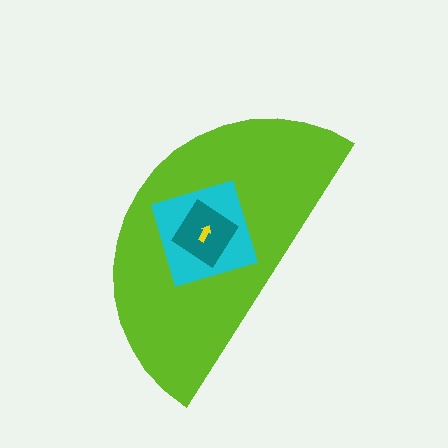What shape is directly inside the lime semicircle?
The cyan square.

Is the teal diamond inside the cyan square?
Yes.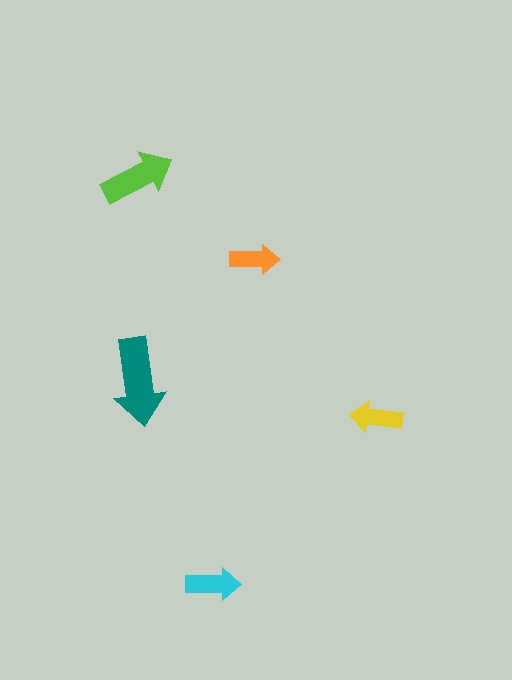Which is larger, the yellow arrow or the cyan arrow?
The cyan one.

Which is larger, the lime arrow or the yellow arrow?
The lime one.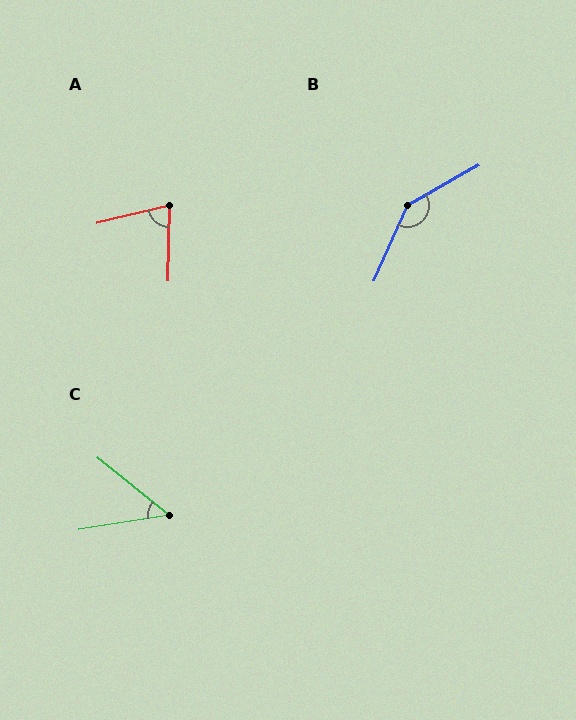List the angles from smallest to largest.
C (48°), A (75°), B (143°).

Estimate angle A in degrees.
Approximately 75 degrees.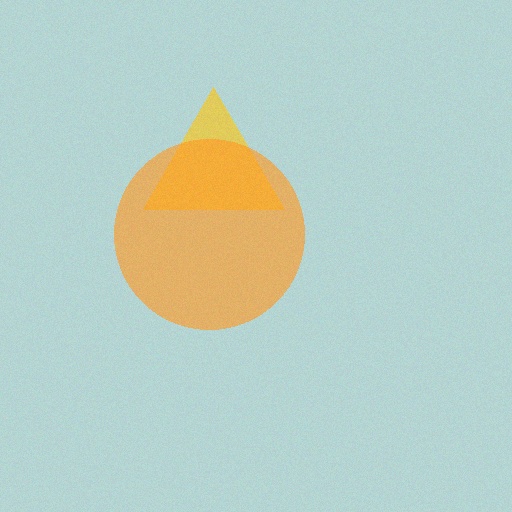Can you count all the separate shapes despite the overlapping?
Yes, there are 2 separate shapes.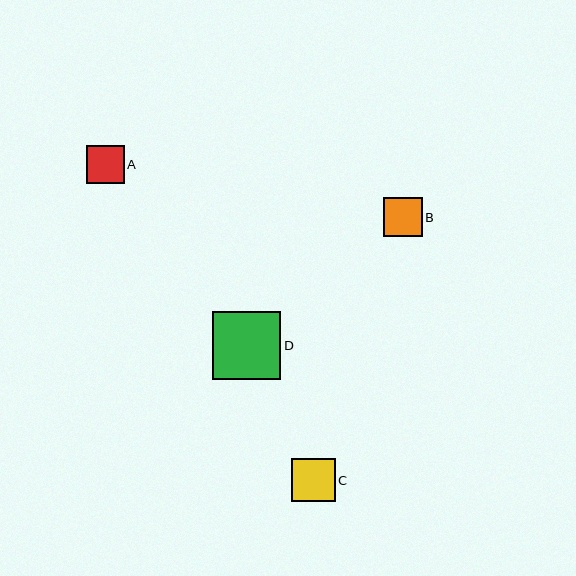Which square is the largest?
Square D is the largest with a size of approximately 68 pixels.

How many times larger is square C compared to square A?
Square C is approximately 1.1 times the size of square A.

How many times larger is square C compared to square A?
Square C is approximately 1.1 times the size of square A.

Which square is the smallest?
Square A is the smallest with a size of approximately 38 pixels.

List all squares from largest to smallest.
From largest to smallest: D, C, B, A.